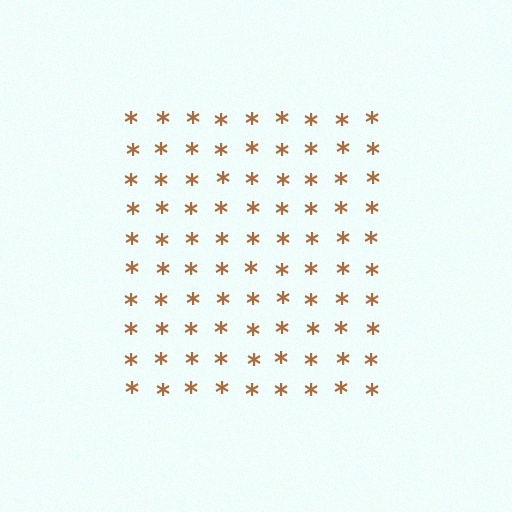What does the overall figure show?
The overall figure shows a square.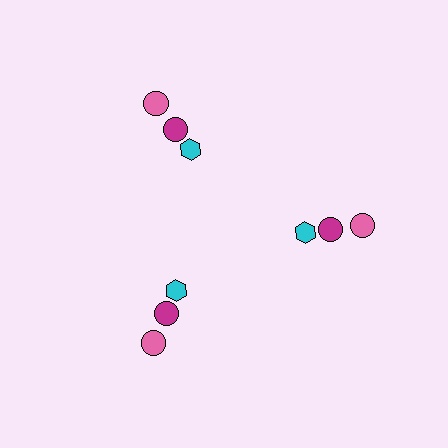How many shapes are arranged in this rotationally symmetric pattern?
There are 9 shapes, arranged in 3 groups of 3.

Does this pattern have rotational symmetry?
Yes, this pattern has 3-fold rotational symmetry. It looks the same after rotating 120 degrees around the center.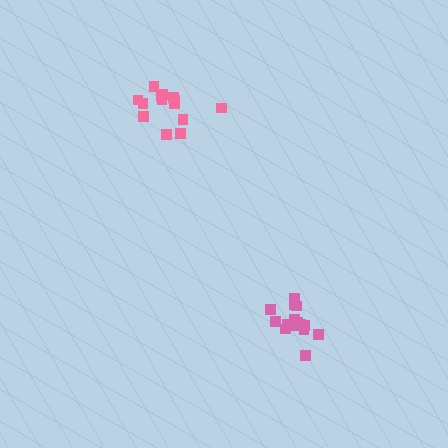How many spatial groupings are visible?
There are 2 spatial groupings.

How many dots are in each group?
Group 1: 16 dots, Group 2: 14 dots (30 total).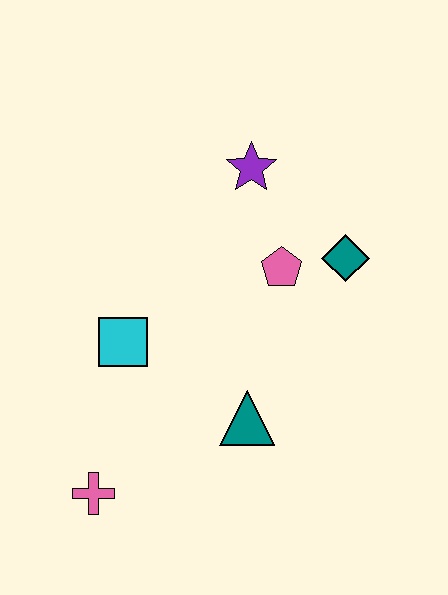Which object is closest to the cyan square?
The teal triangle is closest to the cyan square.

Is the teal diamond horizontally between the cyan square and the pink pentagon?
No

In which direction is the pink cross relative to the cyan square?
The pink cross is below the cyan square.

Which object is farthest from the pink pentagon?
The pink cross is farthest from the pink pentagon.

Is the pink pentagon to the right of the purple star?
Yes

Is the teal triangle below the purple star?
Yes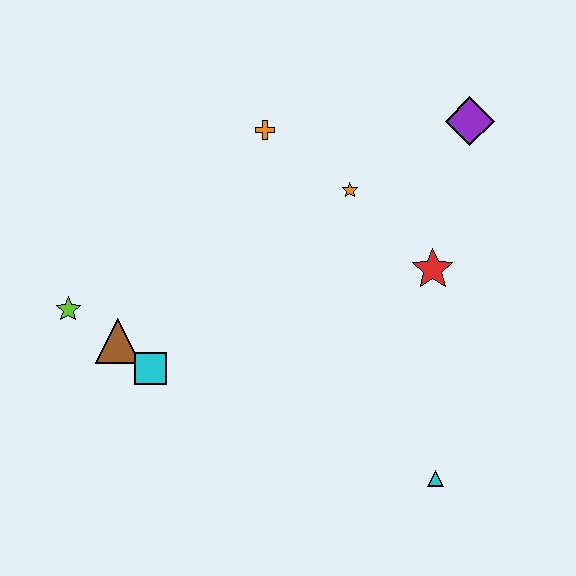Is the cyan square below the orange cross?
Yes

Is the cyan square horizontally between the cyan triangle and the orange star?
No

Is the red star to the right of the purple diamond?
No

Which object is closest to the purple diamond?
The orange star is closest to the purple diamond.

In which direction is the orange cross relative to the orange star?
The orange cross is to the left of the orange star.